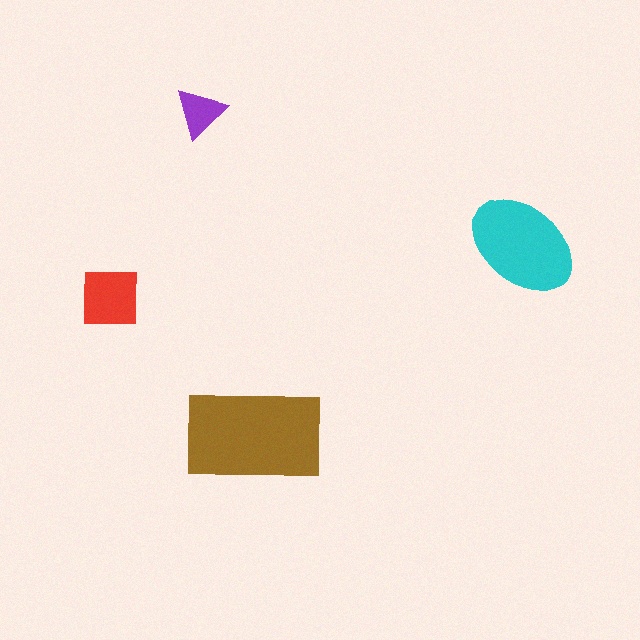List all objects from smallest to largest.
The purple triangle, the red square, the cyan ellipse, the brown rectangle.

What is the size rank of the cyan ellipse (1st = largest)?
2nd.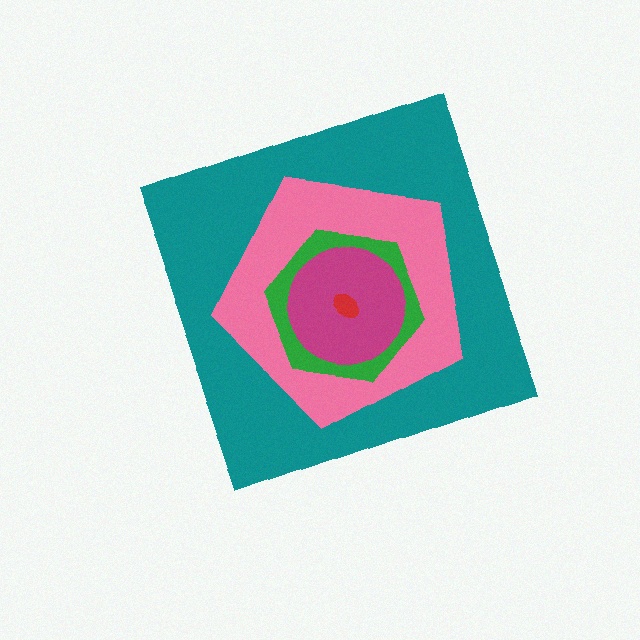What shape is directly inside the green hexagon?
The magenta circle.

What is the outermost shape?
The teal diamond.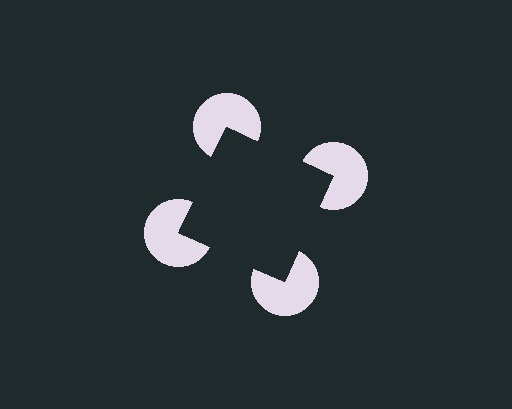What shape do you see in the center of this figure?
An illusory square — its edges are inferred from the aligned wedge cuts in the pac-man discs, not physically drawn.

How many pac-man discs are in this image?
There are 4 — one at each vertex of the illusory square.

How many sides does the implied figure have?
4 sides.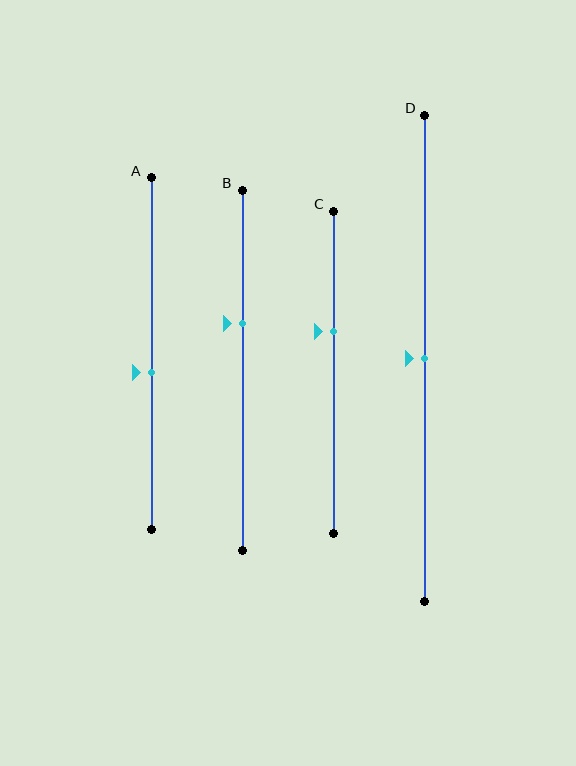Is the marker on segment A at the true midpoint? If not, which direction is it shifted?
No, the marker on segment A is shifted downward by about 5% of the segment length.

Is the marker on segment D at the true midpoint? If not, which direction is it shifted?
Yes, the marker on segment D is at the true midpoint.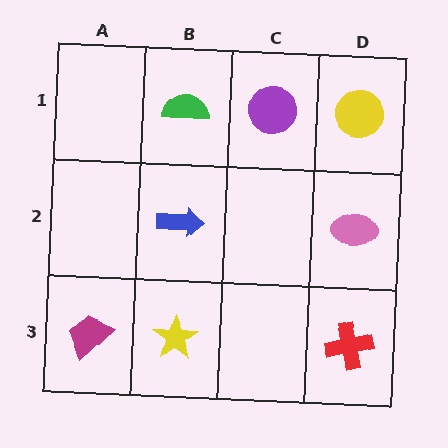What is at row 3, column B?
A yellow star.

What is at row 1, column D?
A yellow circle.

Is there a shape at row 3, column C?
No, that cell is empty.